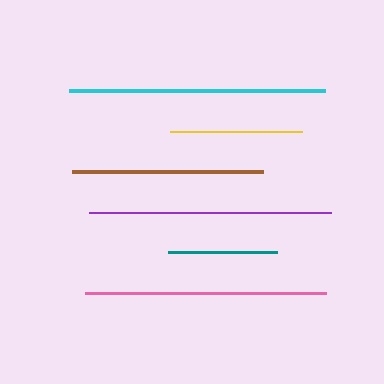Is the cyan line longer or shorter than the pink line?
The cyan line is longer than the pink line.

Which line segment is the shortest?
The teal line is the shortest at approximately 109 pixels.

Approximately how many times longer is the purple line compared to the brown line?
The purple line is approximately 1.3 times the length of the brown line.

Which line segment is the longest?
The cyan line is the longest at approximately 255 pixels.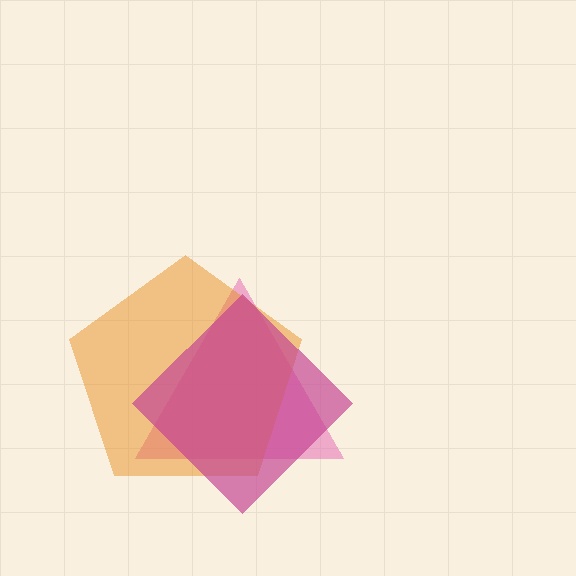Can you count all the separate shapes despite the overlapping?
Yes, there are 3 separate shapes.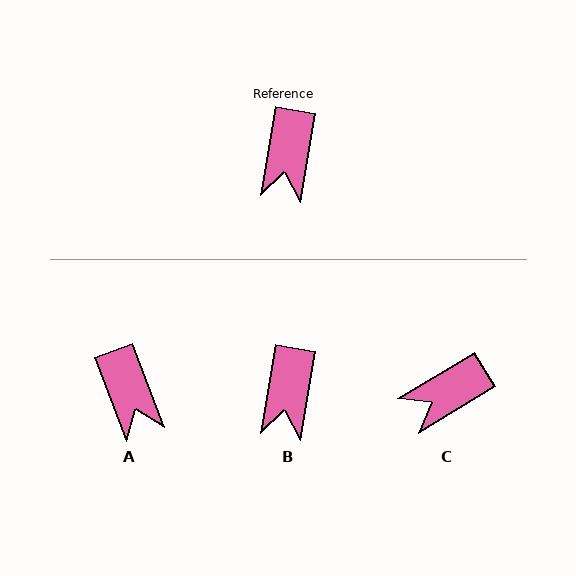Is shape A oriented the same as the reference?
No, it is off by about 31 degrees.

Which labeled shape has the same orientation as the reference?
B.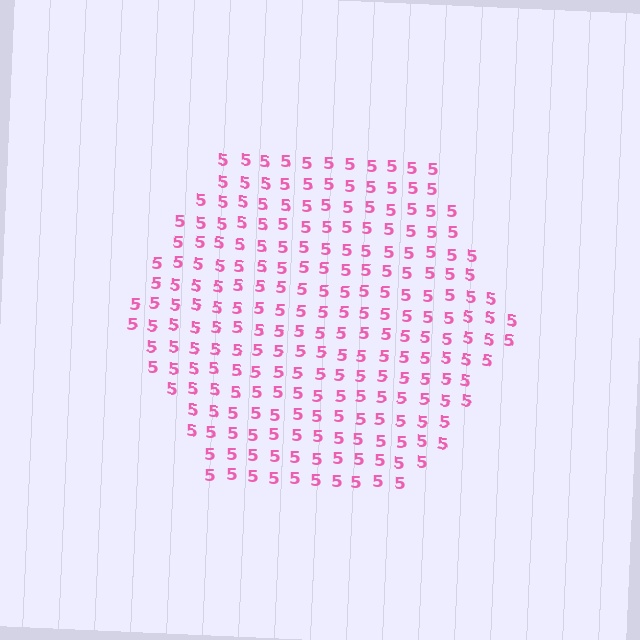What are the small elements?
The small elements are digit 5's.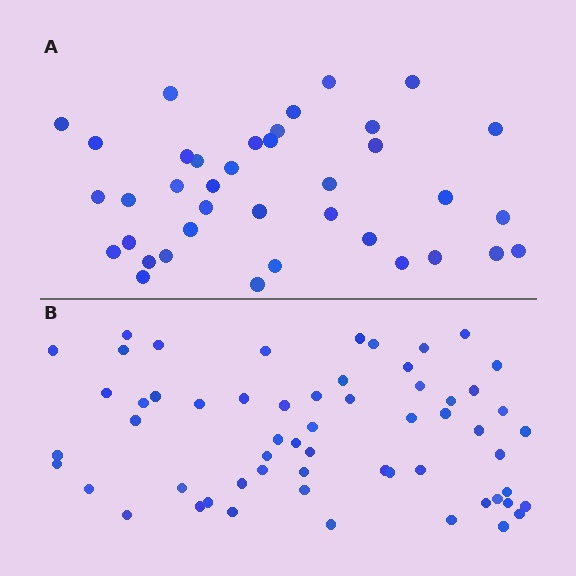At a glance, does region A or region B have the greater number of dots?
Region B (the bottom region) has more dots.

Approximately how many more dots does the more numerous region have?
Region B has approximately 20 more dots than region A.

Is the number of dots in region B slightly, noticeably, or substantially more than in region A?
Region B has substantially more. The ratio is roughly 1.6 to 1.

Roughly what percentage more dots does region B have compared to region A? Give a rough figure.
About 55% more.